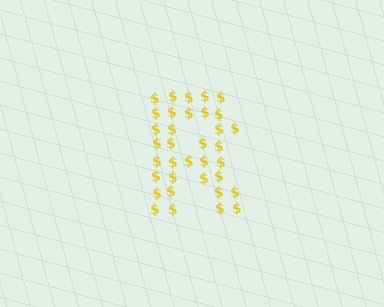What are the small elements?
The small elements are dollar signs.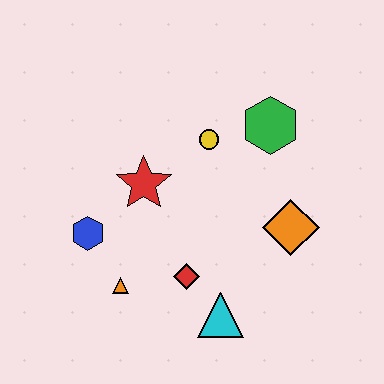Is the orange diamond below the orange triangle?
No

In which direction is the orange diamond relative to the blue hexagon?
The orange diamond is to the right of the blue hexagon.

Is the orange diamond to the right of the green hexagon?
Yes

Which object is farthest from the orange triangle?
The green hexagon is farthest from the orange triangle.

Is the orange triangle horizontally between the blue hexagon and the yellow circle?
Yes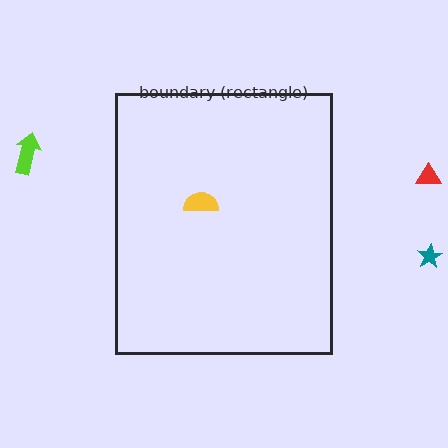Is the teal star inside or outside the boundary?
Outside.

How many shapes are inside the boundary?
1 inside, 3 outside.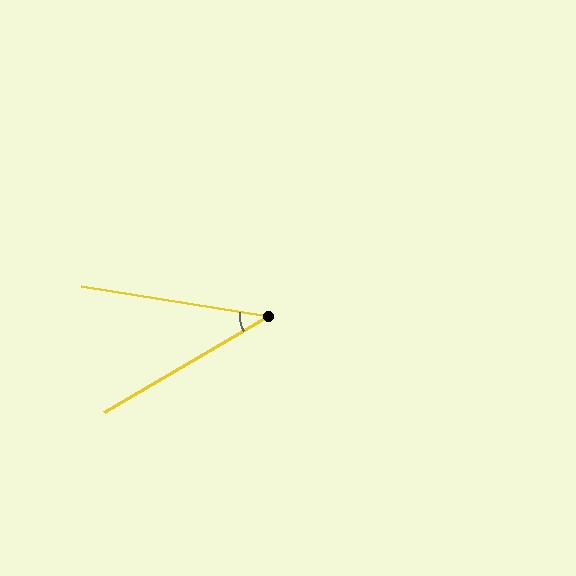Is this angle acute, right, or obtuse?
It is acute.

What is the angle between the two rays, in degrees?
Approximately 39 degrees.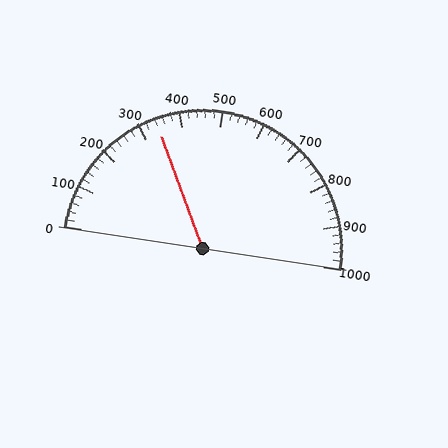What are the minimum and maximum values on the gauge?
The gauge ranges from 0 to 1000.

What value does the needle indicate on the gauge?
The needle indicates approximately 340.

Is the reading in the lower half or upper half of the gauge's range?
The reading is in the lower half of the range (0 to 1000).